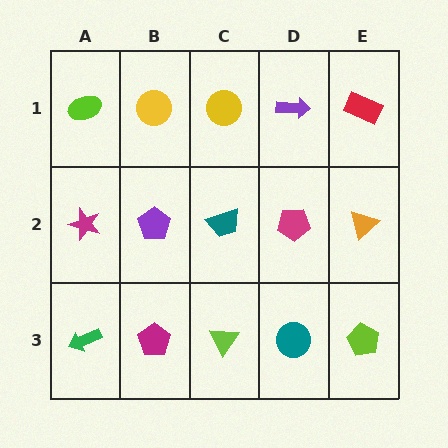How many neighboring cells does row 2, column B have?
4.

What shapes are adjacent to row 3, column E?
An orange triangle (row 2, column E), a teal circle (row 3, column D).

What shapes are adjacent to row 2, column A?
A lime ellipse (row 1, column A), a green arrow (row 3, column A), a purple pentagon (row 2, column B).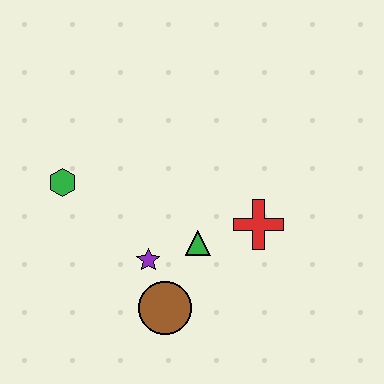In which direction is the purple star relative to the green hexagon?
The purple star is to the right of the green hexagon.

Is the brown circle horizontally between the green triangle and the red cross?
No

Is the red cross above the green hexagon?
No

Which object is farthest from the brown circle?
The green hexagon is farthest from the brown circle.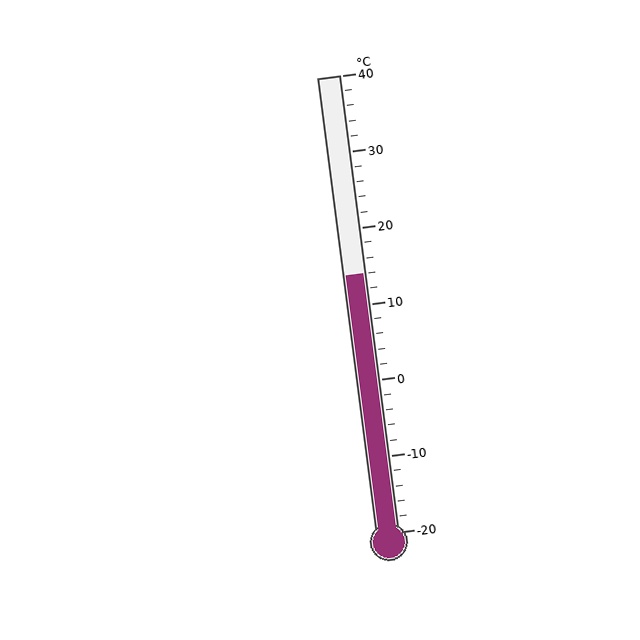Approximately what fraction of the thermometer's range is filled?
The thermometer is filled to approximately 55% of its range.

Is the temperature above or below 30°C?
The temperature is below 30°C.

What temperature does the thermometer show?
The thermometer shows approximately 14°C.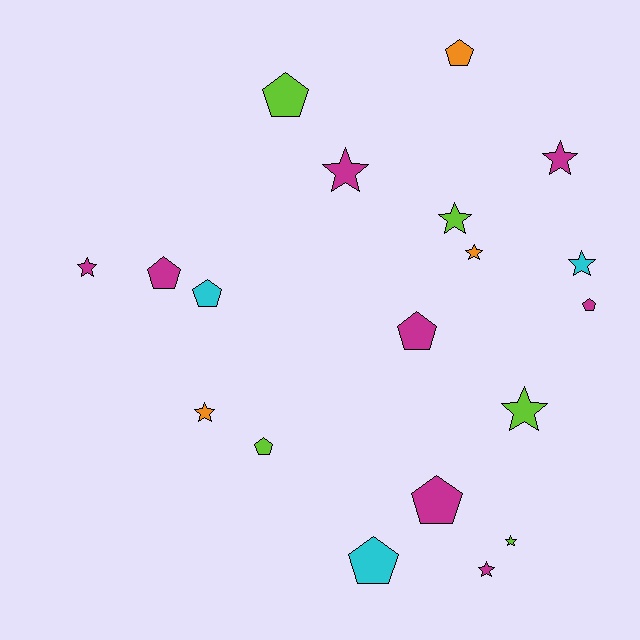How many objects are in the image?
There are 19 objects.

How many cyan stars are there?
There is 1 cyan star.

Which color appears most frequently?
Magenta, with 8 objects.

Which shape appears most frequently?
Star, with 10 objects.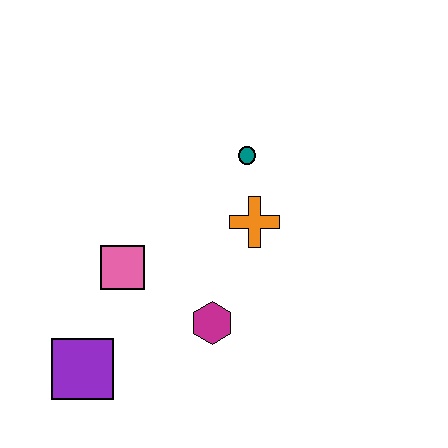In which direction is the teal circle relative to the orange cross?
The teal circle is above the orange cross.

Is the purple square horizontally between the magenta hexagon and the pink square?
No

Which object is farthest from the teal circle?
The purple square is farthest from the teal circle.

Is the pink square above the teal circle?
No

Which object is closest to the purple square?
The pink square is closest to the purple square.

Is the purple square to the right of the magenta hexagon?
No